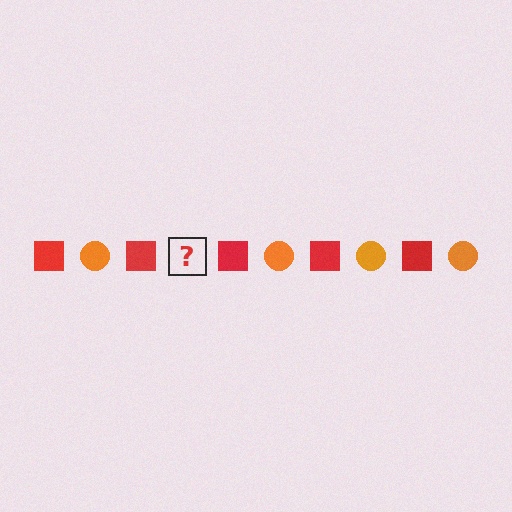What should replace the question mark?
The question mark should be replaced with an orange circle.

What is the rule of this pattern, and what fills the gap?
The rule is that the pattern alternates between red square and orange circle. The gap should be filled with an orange circle.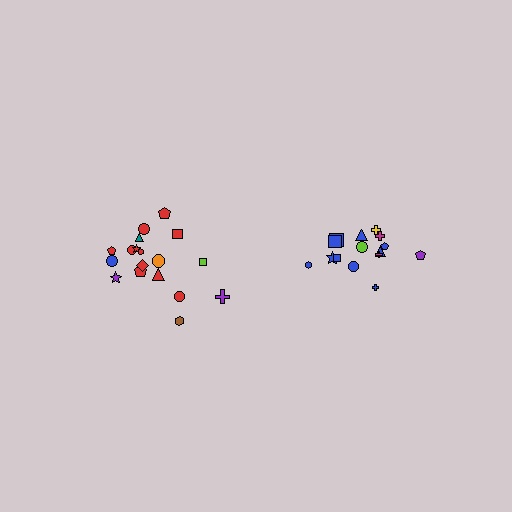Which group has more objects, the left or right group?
The left group.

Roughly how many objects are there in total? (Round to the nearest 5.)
Roughly 35 objects in total.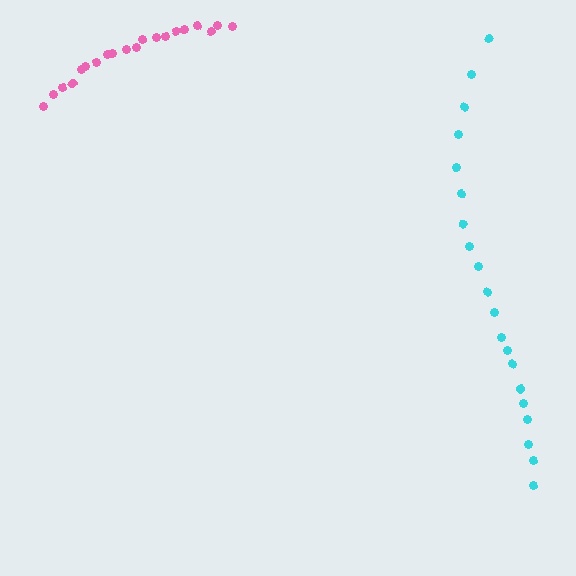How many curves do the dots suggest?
There are 2 distinct paths.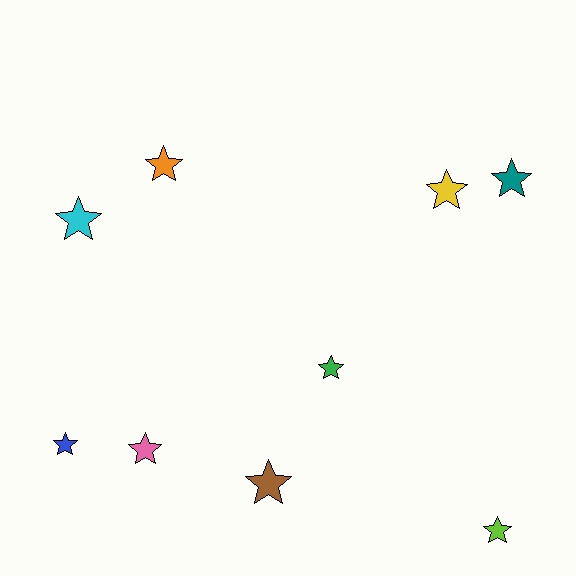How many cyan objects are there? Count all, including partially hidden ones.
There is 1 cyan object.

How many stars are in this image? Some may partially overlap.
There are 9 stars.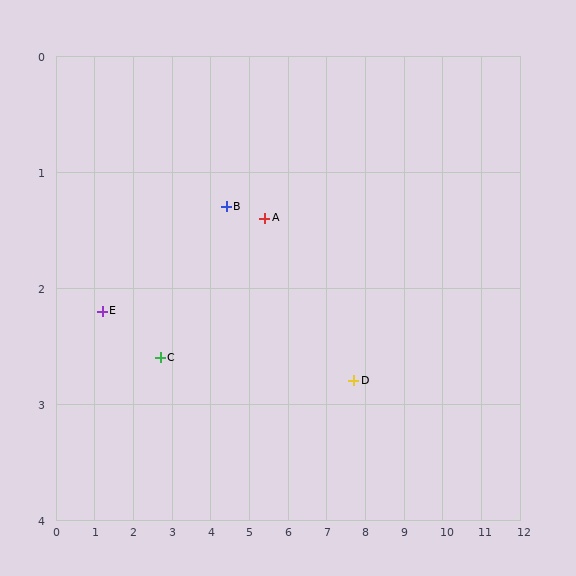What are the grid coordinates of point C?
Point C is at approximately (2.7, 2.6).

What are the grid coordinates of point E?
Point E is at approximately (1.2, 2.2).